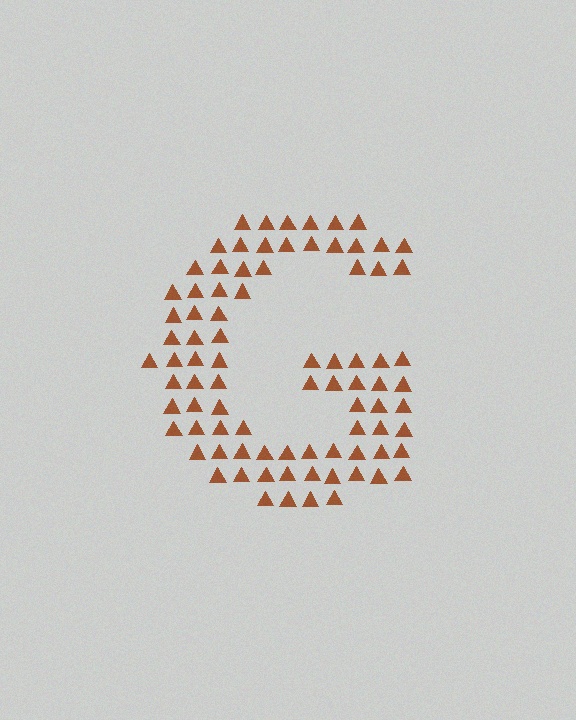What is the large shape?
The large shape is the letter G.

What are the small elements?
The small elements are triangles.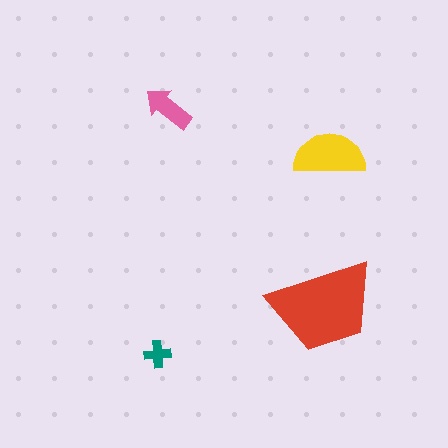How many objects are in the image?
There are 4 objects in the image.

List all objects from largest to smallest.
The red trapezoid, the yellow semicircle, the pink arrow, the teal cross.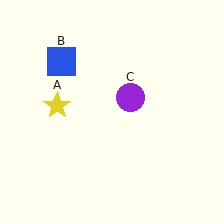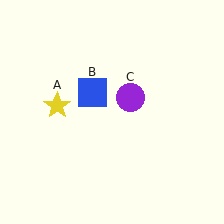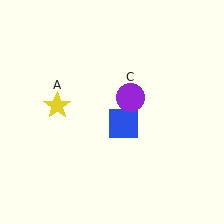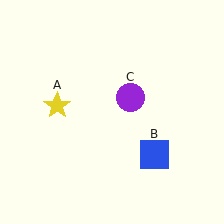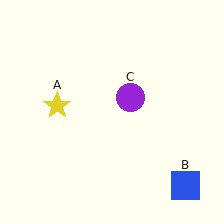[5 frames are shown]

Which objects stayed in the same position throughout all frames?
Yellow star (object A) and purple circle (object C) remained stationary.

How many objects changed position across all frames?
1 object changed position: blue square (object B).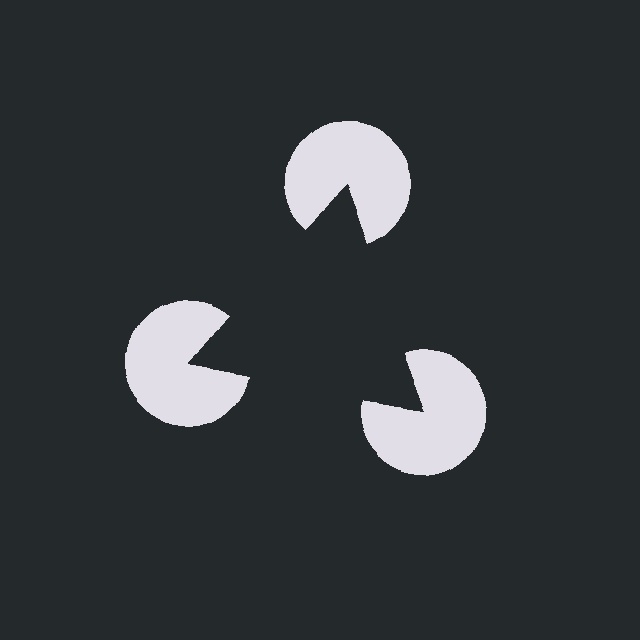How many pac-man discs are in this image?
There are 3 — one at each vertex of the illusory triangle.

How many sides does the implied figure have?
3 sides.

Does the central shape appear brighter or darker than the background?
It typically appears slightly darker than the background, even though no actual brightness change is drawn.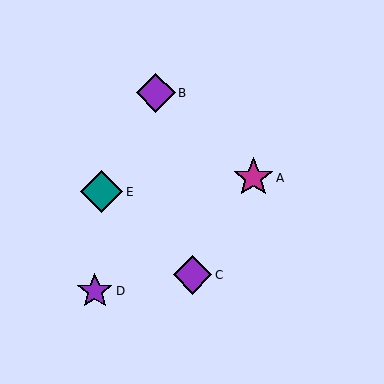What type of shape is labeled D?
Shape D is a purple star.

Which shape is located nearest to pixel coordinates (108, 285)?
The purple star (labeled D) at (95, 291) is nearest to that location.